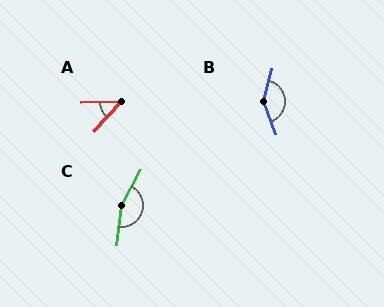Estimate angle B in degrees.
Approximately 145 degrees.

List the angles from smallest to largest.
A (45°), B (145°), C (157°).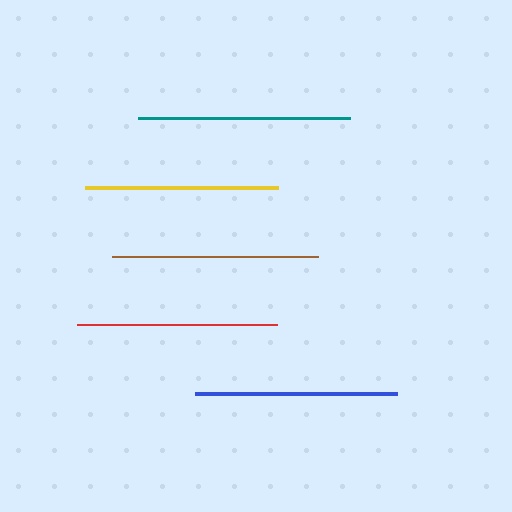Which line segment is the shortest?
The yellow line is the shortest at approximately 193 pixels.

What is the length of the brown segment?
The brown segment is approximately 205 pixels long.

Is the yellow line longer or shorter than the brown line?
The brown line is longer than the yellow line.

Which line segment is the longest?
The teal line is the longest at approximately 211 pixels.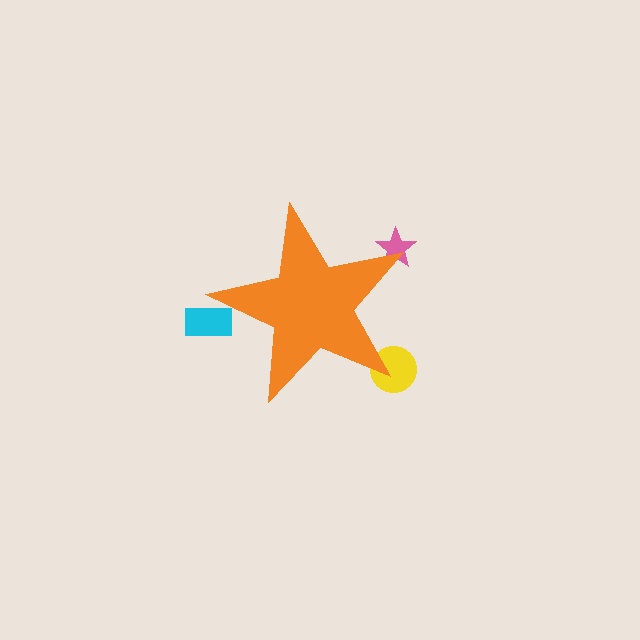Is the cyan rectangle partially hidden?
Yes, the cyan rectangle is partially hidden behind the orange star.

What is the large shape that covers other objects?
An orange star.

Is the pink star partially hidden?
Yes, the pink star is partially hidden behind the orange star.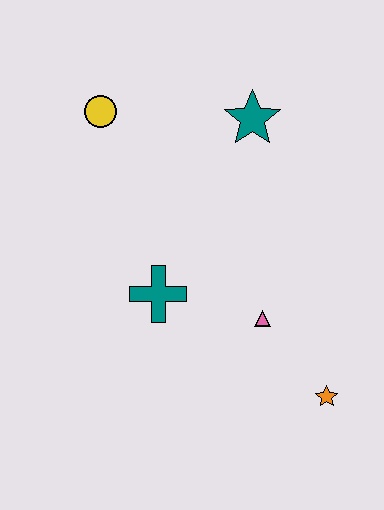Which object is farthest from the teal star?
The orange star is farthest from the teal star.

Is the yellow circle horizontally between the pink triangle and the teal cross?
No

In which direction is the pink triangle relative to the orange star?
The pink triangle is above the orange star.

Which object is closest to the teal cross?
The pink triangle is closest to the teal cross.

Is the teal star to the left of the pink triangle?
Yes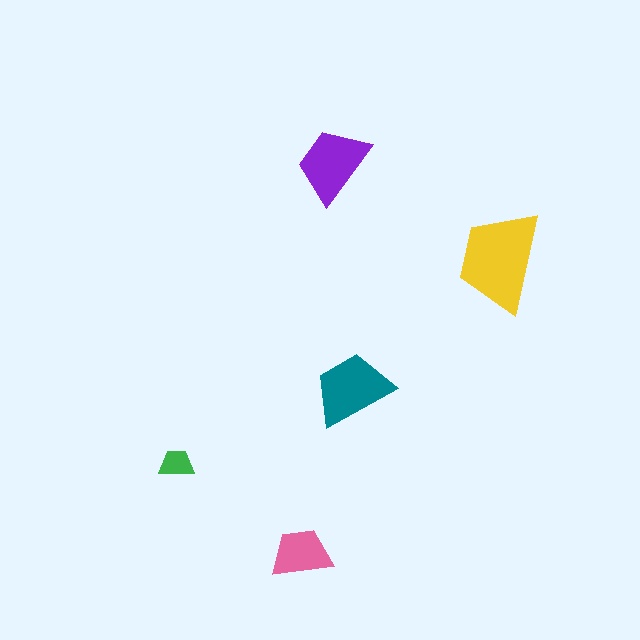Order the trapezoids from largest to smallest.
the yellow one, the teal one, the purple one, the pink one, the green one.